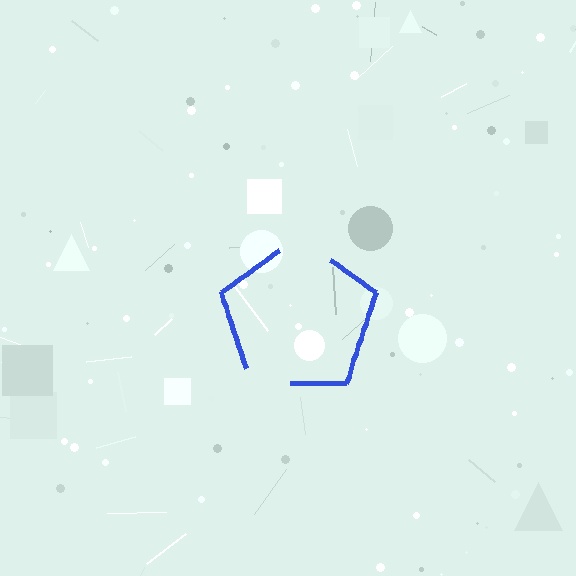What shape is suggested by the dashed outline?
The dashed outline suggests a pentagon.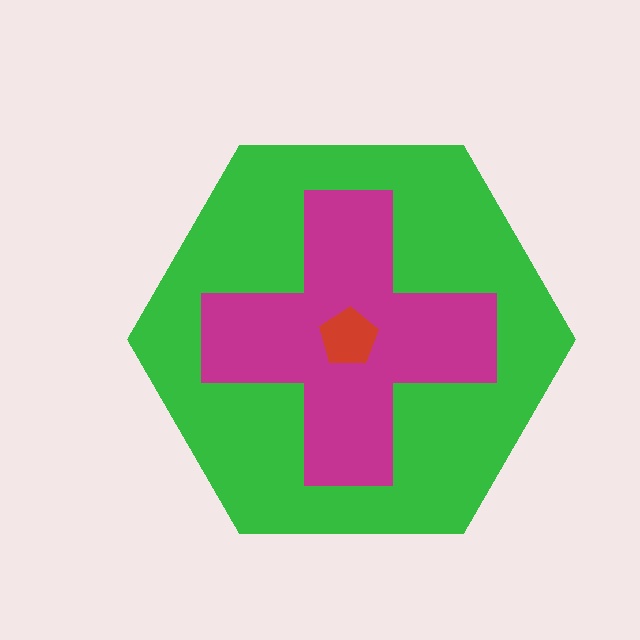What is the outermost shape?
The green hexagon.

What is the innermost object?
The red pentagon.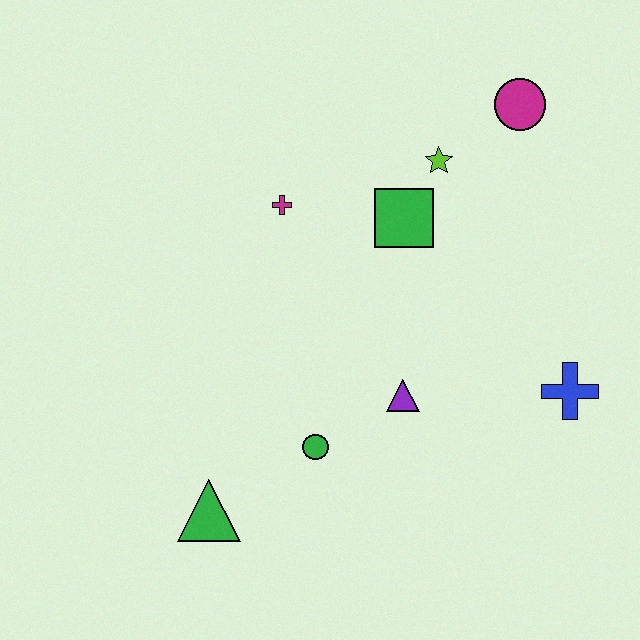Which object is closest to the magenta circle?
The lime star is closest to the magenta circle.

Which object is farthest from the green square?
The green triangle is farthest from the green square.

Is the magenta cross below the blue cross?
No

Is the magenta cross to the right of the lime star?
No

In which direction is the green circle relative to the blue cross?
The green circle is to the left of the blue cross.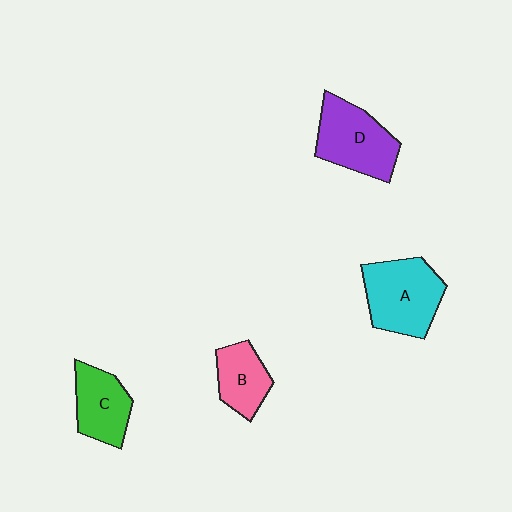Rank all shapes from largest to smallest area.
From largest to smallest: A (cyan), D (purple), C (green), B (pink).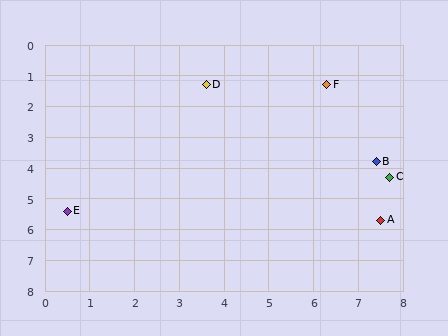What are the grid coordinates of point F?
Point F is at approximately (6.3, 1.3).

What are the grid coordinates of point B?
Point B is at approximately (7.4, 3.8).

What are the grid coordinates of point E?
Point E is at approximately (0.5, 5.4).